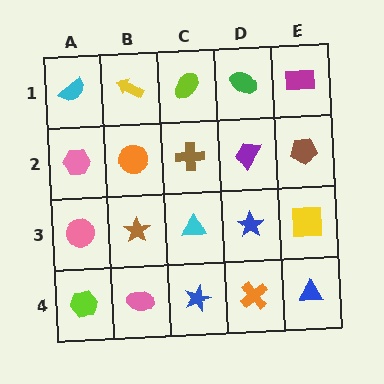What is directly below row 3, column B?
A pink ellipse.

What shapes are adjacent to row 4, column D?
A blue star (row 3, column D), a blue star (row 4, column C), a blue triangle (row 4, column E).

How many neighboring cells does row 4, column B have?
3.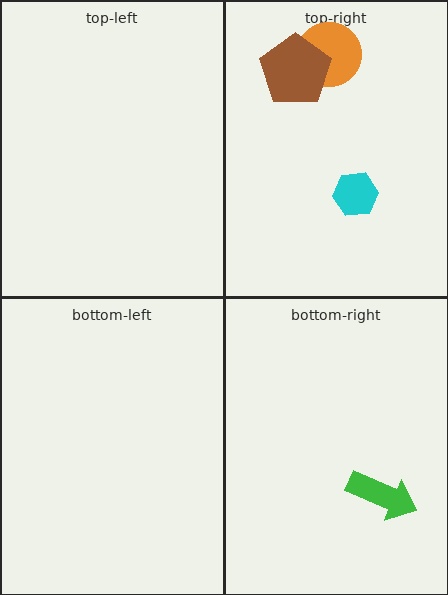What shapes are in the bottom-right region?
The green arrow.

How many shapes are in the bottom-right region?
1.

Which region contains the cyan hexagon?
The top-right region.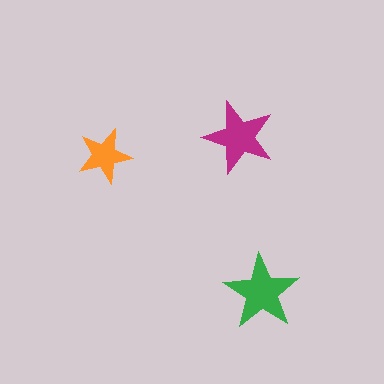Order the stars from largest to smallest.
the green one, the magenta one, the orange one.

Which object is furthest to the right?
The green star is rightmost.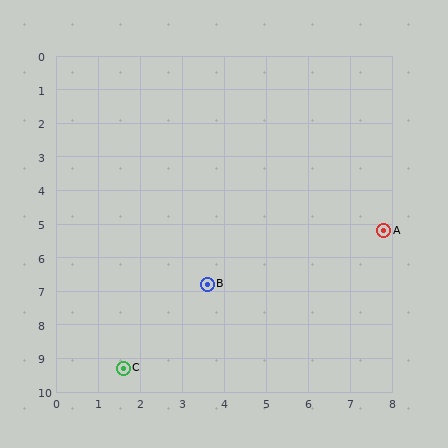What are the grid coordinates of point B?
Point B is at approximately (3.6, 6.8).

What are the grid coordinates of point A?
Point A is at approximately (7.8, 5.2).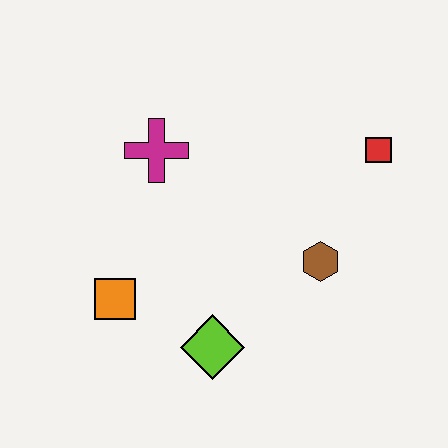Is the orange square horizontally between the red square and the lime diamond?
No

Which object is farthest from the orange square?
The red square is farthest from the orange square.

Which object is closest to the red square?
The brown hexagon is closest to the red square.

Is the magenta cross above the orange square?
Yes